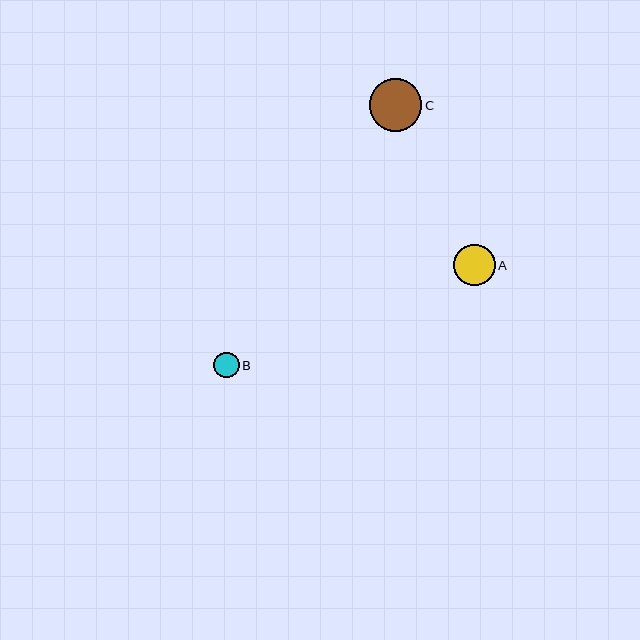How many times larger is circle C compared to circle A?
Circle C is approximately 1.3 times the size of circle A.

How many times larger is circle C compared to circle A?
Circle C is approximately 1.3 times the size of circle A.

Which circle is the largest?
Circle C is the largest with a size of approximately 52 pixels.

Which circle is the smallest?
Circle B is the smallest with a size of approximately 26 pixels.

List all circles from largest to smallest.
From largest to smallest: C, A, B.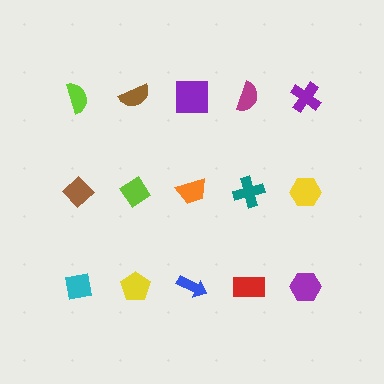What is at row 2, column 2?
A lime diamond.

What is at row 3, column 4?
A red rectangle.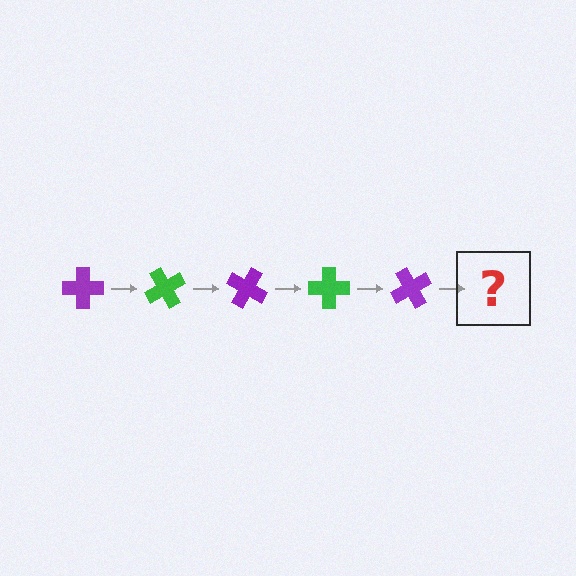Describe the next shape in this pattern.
It should be a green cross, rotated 300 degrees from the start.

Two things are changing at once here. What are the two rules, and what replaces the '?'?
The two rules are that it rotates 60 degrees each step and the color cycles through purple and green. The '?' should be a green cross, rotated 300 degrees from the start.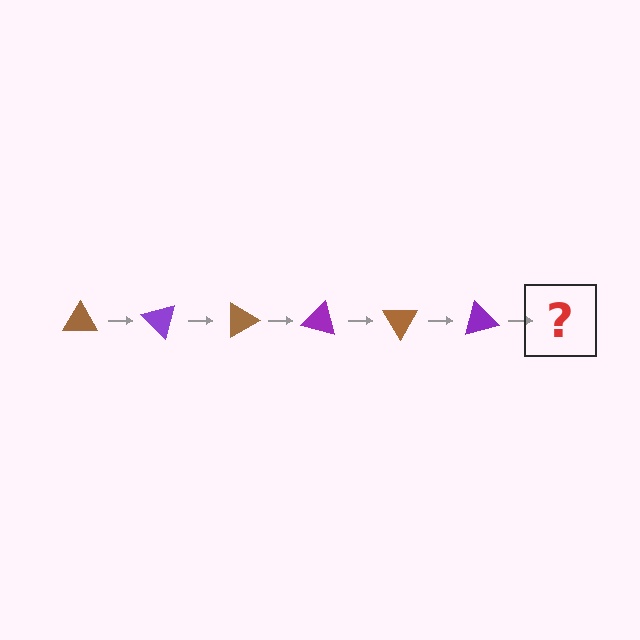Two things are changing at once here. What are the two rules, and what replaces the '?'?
The two rules are that it rotates 45 degrees each step and the color cycles through brown and purple. The '?' should be a brown triangle, rotated 270 degrees from the start.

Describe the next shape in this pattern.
It should be a brown triangle, rotated 270 degrees from the start.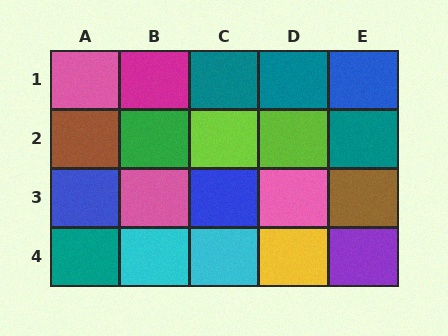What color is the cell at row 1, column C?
Teal.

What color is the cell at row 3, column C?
Blue.